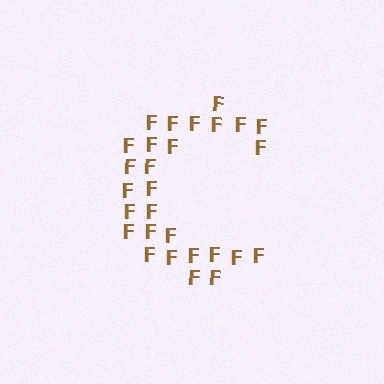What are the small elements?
The small elements are letter F's.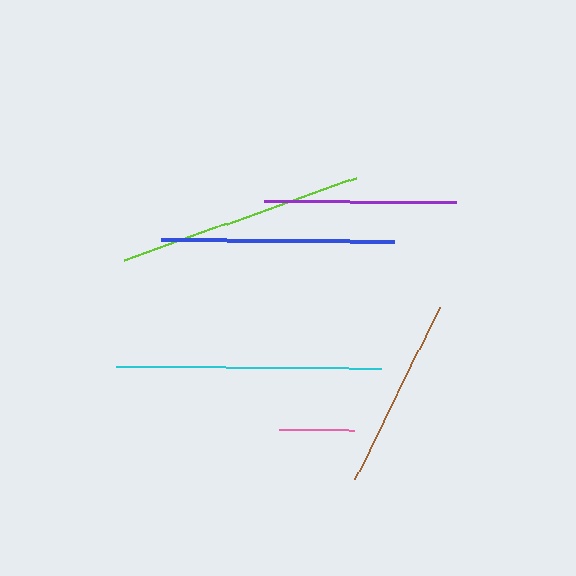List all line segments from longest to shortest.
From longest to shortest: cyan, lime, blue, purple, brown, pink.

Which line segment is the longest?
The cyan line is the longest at approximately 265 pixels.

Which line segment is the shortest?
The pink line is the shortest at approximately 75 pixels.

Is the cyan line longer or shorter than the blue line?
The cyan line is longer than the blue line.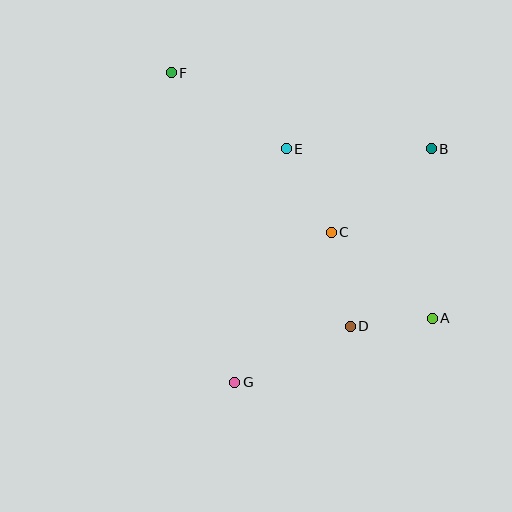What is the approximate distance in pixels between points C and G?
The distance between C and G is approximately 178 pixels.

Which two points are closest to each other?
Points A and D are closest to each other.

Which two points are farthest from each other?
Points A and F are farthest from each other.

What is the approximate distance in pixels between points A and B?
The distance between A and B is approximately 170 pixels.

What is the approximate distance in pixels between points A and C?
The distance between A and C is approximately 133 pixels.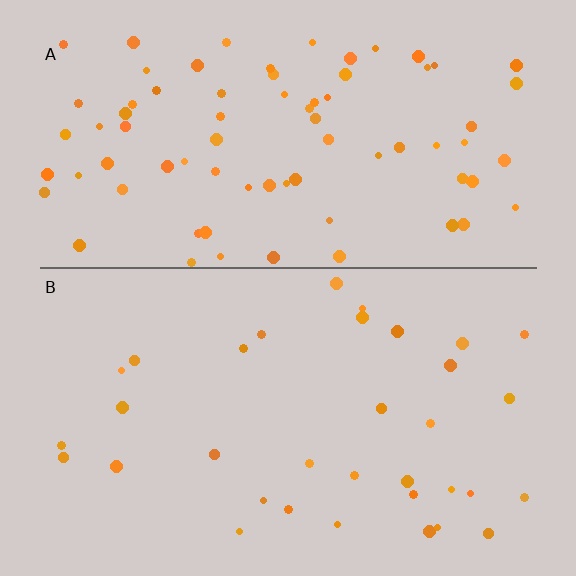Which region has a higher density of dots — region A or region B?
A (the top).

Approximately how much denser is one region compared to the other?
Approximately 2.3× — region A over region B.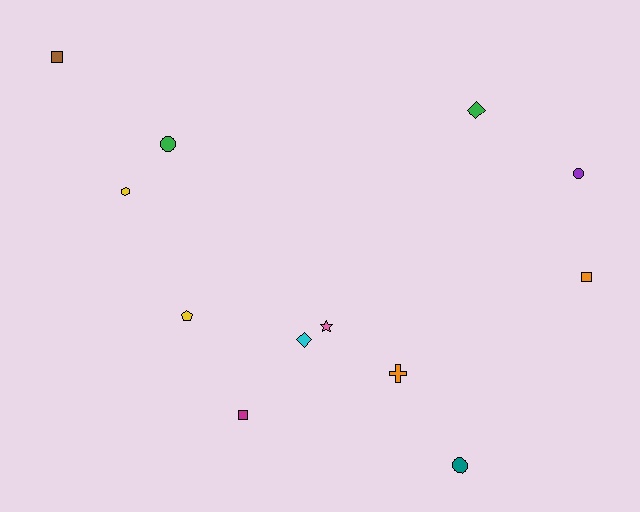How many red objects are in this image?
There are no red objects.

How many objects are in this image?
There are 12 objects.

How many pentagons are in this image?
There is 1 pentagon.